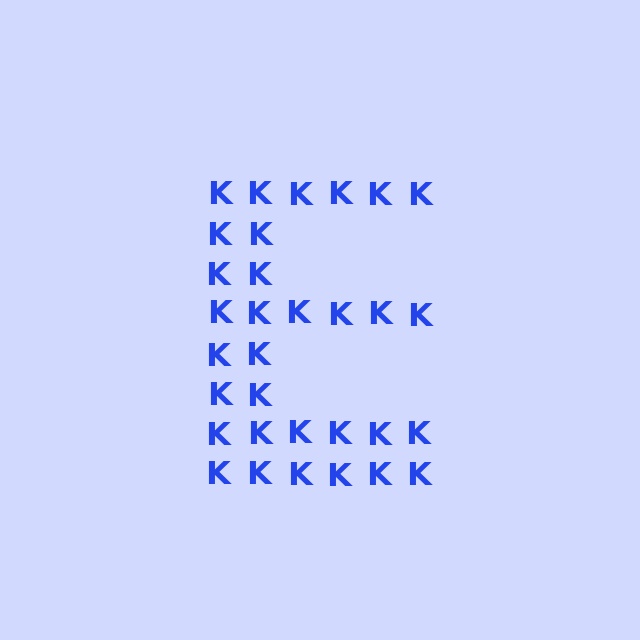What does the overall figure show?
The overall figure shows the letter E.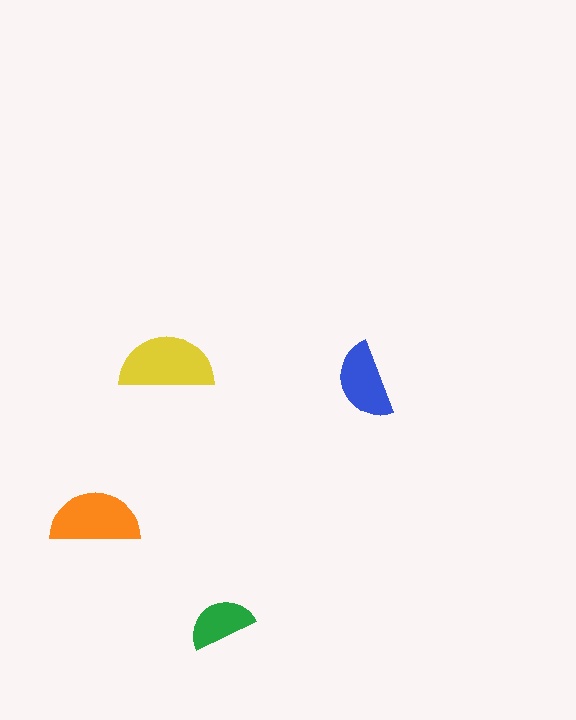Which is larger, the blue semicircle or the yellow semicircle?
The yellow one.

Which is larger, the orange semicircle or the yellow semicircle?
The yellow one.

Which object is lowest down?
The green semicircle is bottommost.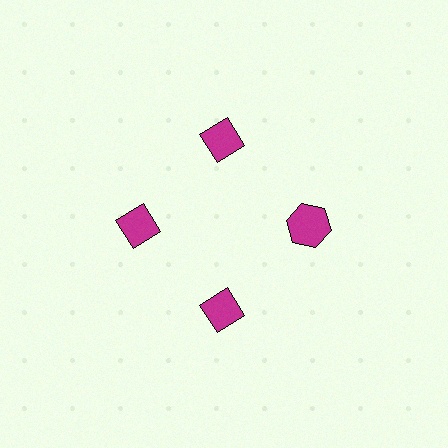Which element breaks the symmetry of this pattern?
The magenta hexagon at roughly the 3 o'clock position breaks the symmetry. All other shapes are magenta diamonds.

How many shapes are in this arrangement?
There are 4 shapes arranged in a ring pattern.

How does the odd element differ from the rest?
It has a different shape: hexagon instead of diamond.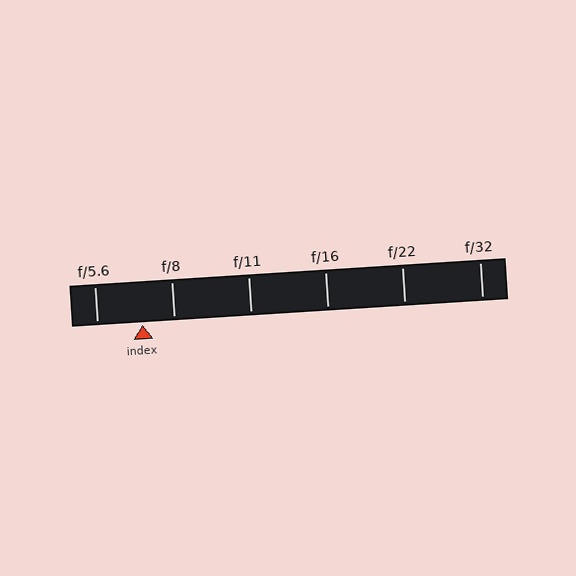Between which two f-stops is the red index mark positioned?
The index mark is between f/5.6 and f/8.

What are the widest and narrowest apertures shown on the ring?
The widest aperture shown is f/5.6 and the narrowest is f/32.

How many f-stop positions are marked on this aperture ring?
There are 6 f-stop positions marked.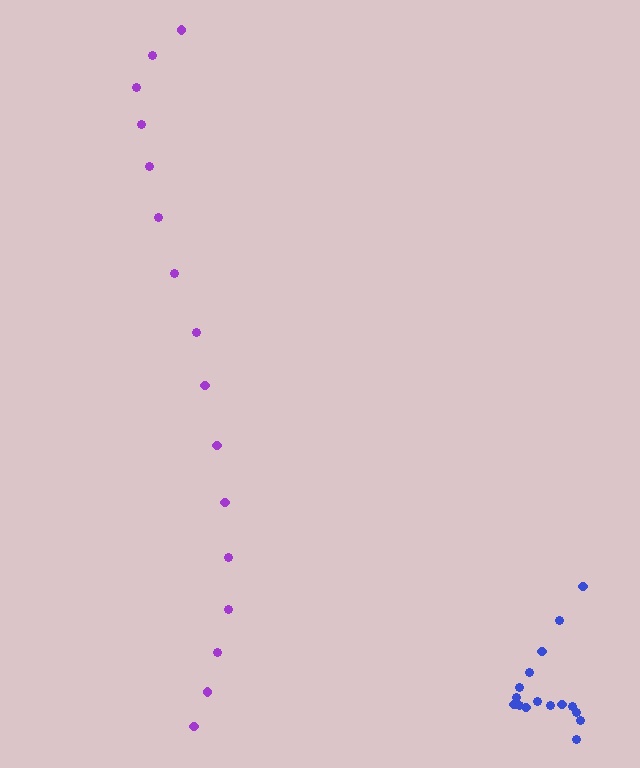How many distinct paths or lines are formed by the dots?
There are 2 distinct paths.